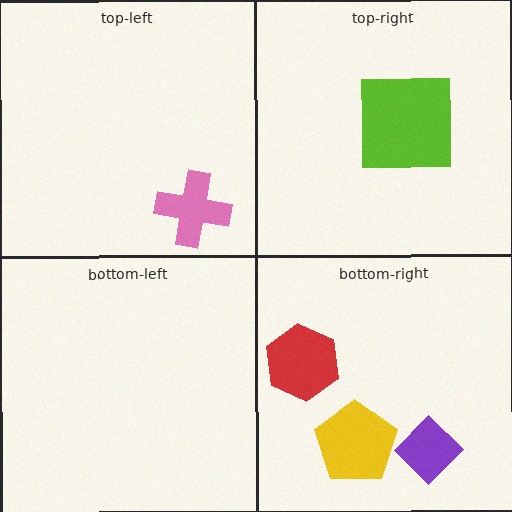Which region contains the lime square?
The top-right region.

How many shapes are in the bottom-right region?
3.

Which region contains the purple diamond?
The bottom-right region.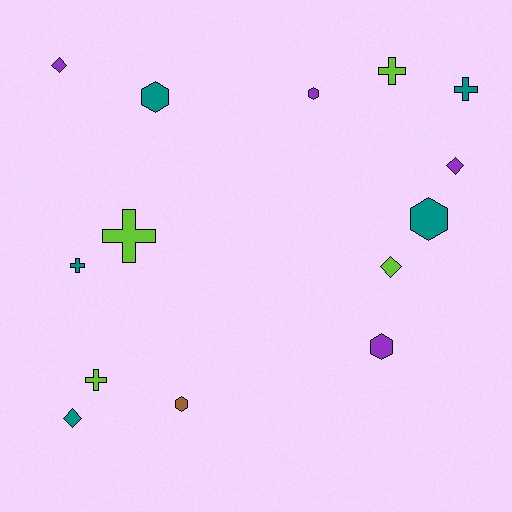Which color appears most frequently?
Teal, with 5 objects.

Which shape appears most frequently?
Hexagon, with 5 objects.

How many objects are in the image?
There are 14 objects.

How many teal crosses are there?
There are 2 teal crosses.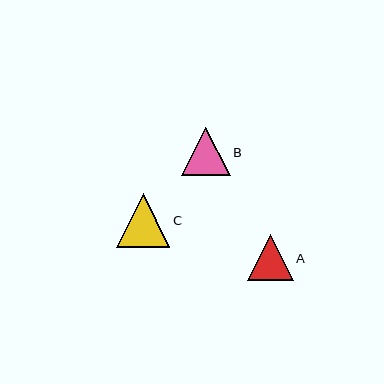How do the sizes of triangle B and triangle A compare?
Triangle B and triangle A are approximately the same size.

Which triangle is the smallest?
Triangle A is the smallest with a size of approximately 46 pixels.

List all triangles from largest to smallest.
From largest to smallest: C, B, A.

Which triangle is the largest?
Triangle C is the largest with a size of approximately 54 pixels.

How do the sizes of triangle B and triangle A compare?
Triangle B and triangle A are approximately the same size.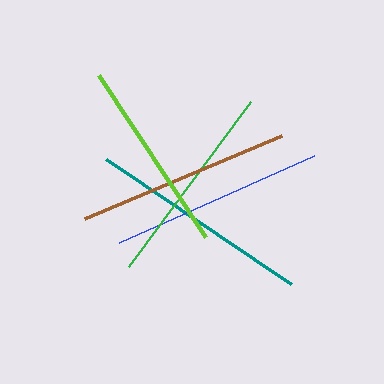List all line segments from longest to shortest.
From longest to shortest: teal, blue, brown, green, lime.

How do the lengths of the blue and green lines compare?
The blue and green lines are approximately the same length.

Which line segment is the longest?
The teal line is the longest at approximately 224 pixels.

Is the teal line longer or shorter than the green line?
The teal line is longer than the green line.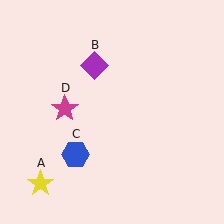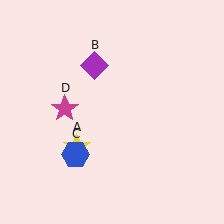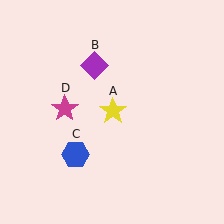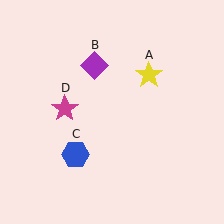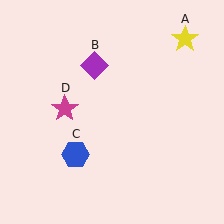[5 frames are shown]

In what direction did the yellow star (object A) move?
The yellow star (object A) moved up and to the right.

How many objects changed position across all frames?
1 object changed position: yellow star (object A).